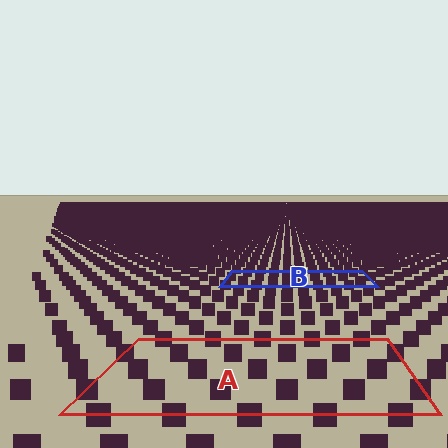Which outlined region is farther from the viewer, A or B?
Region B is farther from the viewer — the texture elements inside it appear smaller and more densely packed.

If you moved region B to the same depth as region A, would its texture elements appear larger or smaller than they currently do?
They would appear larger. At a closer depth, the same texture elements are projected at a bigger on-screen size.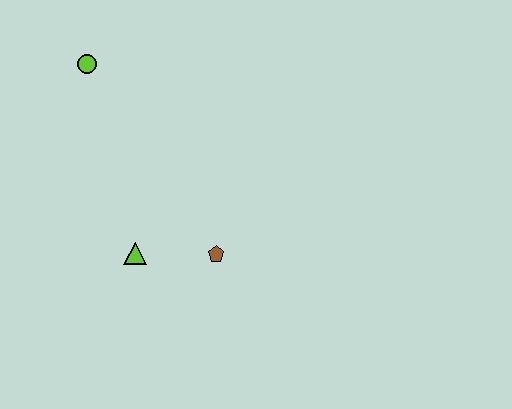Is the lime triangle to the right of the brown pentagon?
No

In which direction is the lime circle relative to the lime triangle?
The lime circle is above the lime triangle.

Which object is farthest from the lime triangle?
The lime circle is farthest from the lime triangle.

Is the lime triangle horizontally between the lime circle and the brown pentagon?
Yes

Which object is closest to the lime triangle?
The brown pentagon is closest to the lime triangle.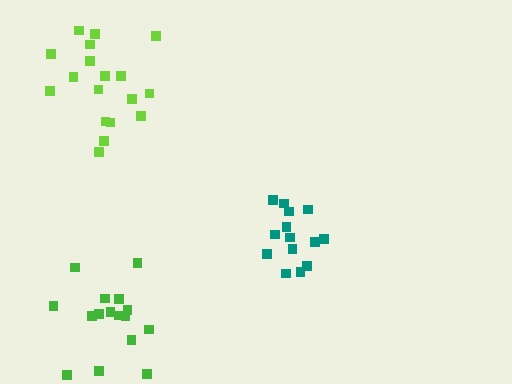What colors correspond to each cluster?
The clusters are colored: lime, green, teal.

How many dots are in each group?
Group 1: 18 dots, Group 2: 16 dots, Group 3: 14 dots (48 total).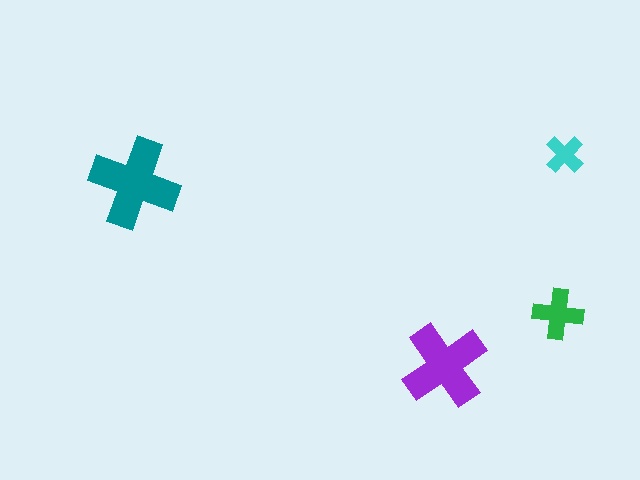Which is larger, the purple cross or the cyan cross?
The purple one.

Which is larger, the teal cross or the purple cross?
The teal one.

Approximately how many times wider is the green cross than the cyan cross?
About 1.5 times wider.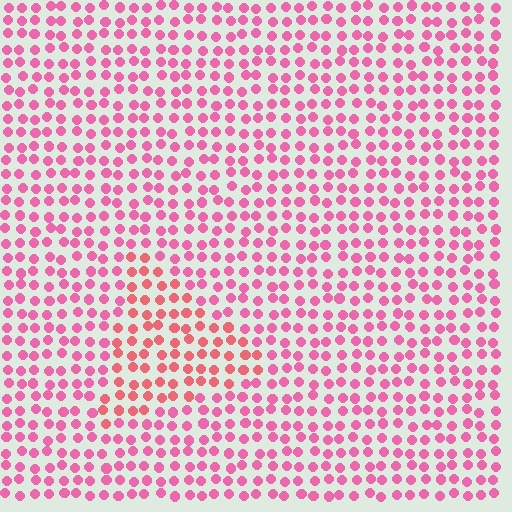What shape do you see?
I see a triangle.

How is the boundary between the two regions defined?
The boundary is defined purely by a slight shift in hue (about 25 degrees). Spacing, size, and orientation are identical on both sides.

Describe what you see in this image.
The image is filled with small pink elements in a uniform arrangement. A triangle-shaped region is visible where the elements are tinted to a slightly different hue, forming a subtle color boundary.